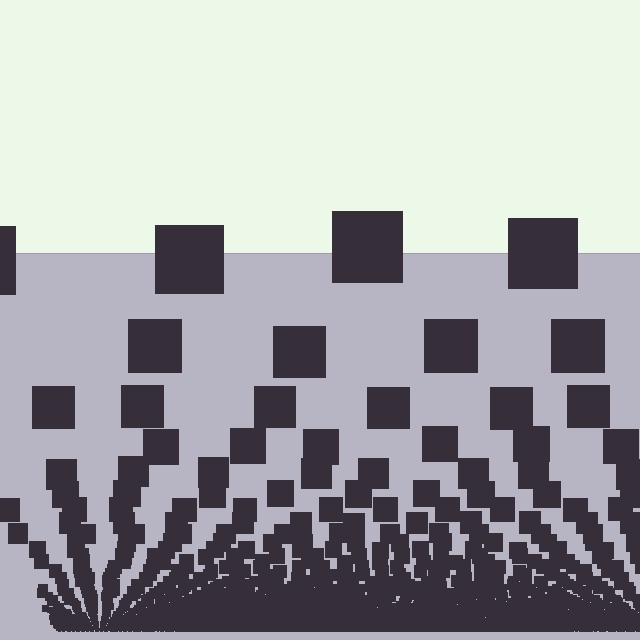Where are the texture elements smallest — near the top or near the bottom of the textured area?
Near the bottom.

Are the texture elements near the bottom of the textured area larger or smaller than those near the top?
Smaller. The gradient is inverted — elements near the bottom are smaller and denser.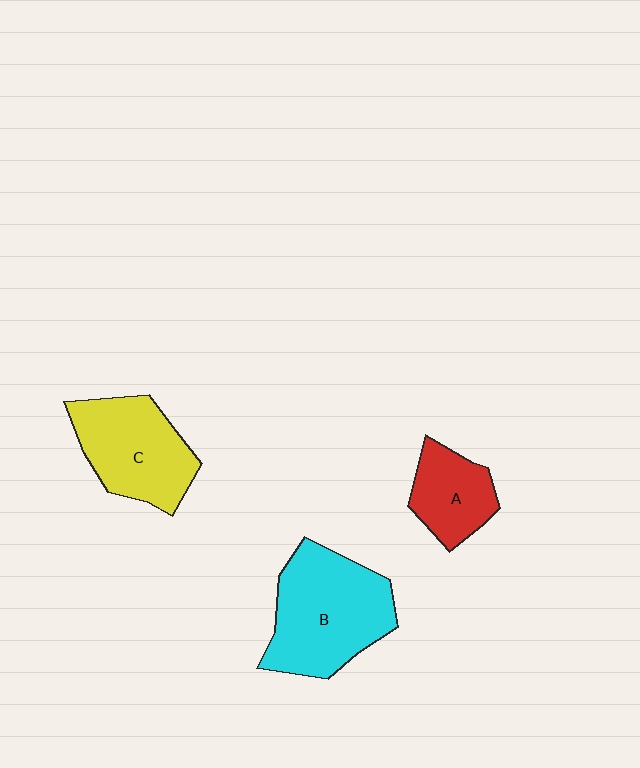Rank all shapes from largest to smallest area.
From largest to smallest: B (cyan), C (yellow), A (red).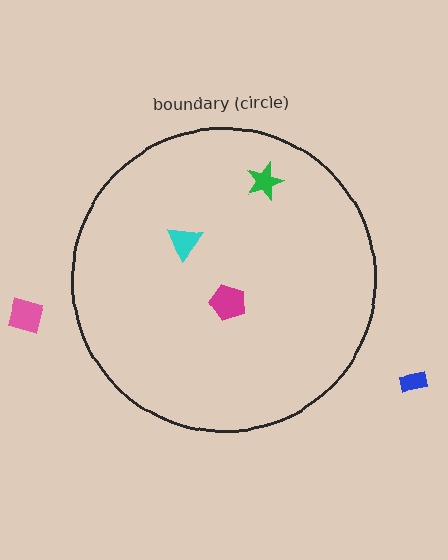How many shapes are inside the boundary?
3 inside, 2 outside.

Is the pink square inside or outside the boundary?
Outside.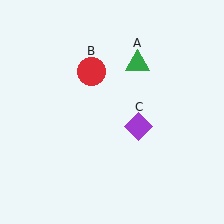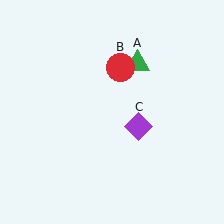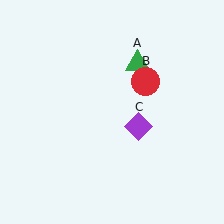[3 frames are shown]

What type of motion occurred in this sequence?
The red circle (object B) rotated clockwise around the center of the scene.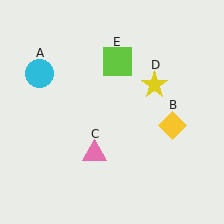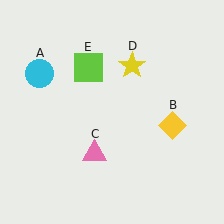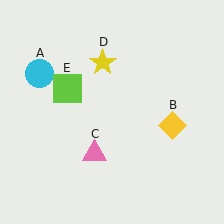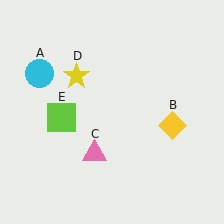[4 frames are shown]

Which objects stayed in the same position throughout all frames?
Cyan circle (object A) and yellow diamond (object B) and pink triangle (object C) remained stationary.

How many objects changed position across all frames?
2 objects changed position: yellow star (object D), lime square (object E).